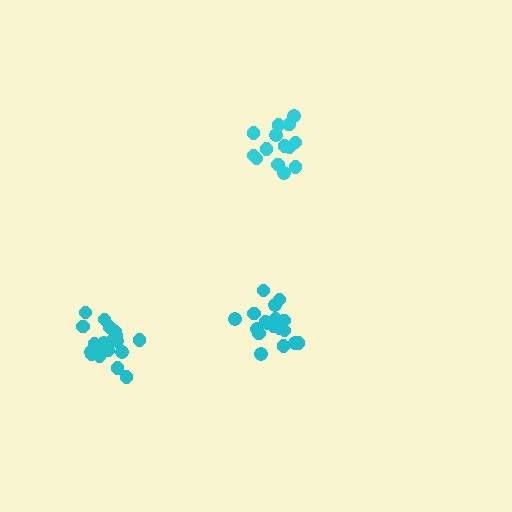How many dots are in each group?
Group 1: 18 dots, Group 2: 19 dots, Group 3: 14 dots (51 total).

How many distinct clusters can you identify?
There are 3 distinct clusters.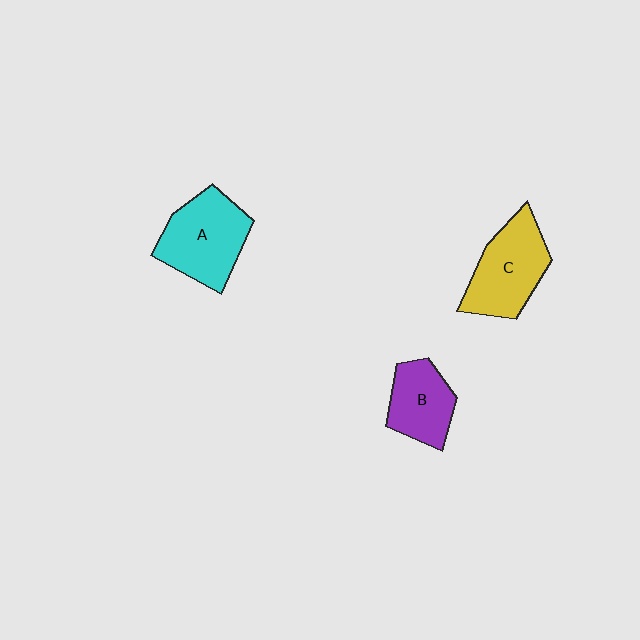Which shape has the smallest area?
Shape B (purple).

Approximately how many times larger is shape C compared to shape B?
Approximately 1.3 times.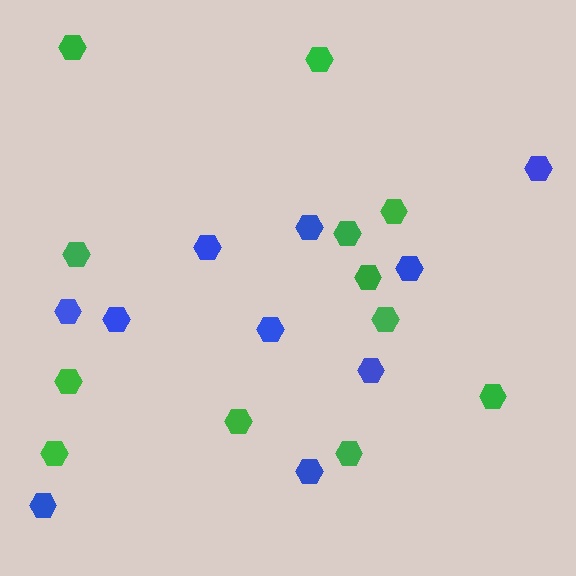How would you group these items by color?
There are 2 groups: one group of blue hexagons (10) and one group of green hexagons (12).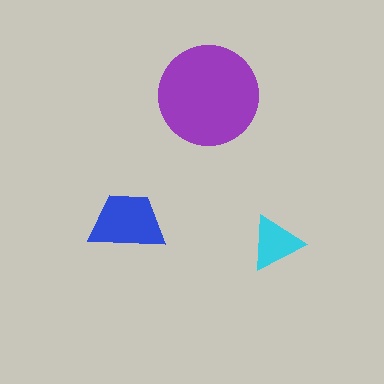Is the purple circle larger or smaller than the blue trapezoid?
Larger.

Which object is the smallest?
The cyan triangle.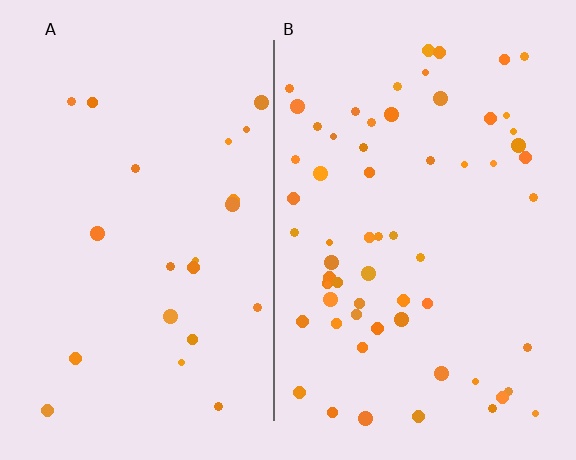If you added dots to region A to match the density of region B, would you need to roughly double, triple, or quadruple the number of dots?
Approximately triple.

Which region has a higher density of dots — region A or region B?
B (the right).